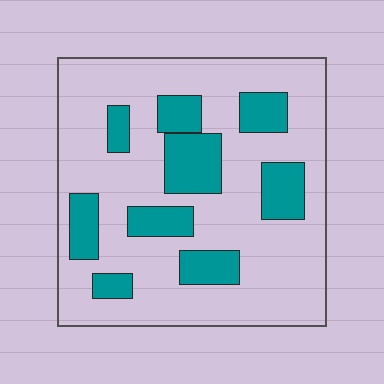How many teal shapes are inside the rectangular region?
9.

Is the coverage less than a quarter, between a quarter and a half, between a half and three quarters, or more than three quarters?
Less than a quarter.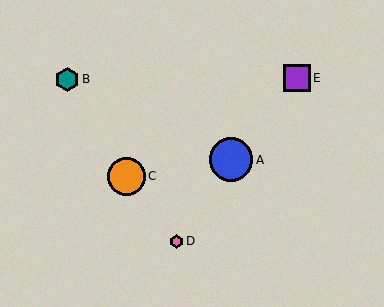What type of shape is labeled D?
Shape D is a pink hexagon.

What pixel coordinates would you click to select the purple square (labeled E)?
Click at (297, 78) to select the purple square E.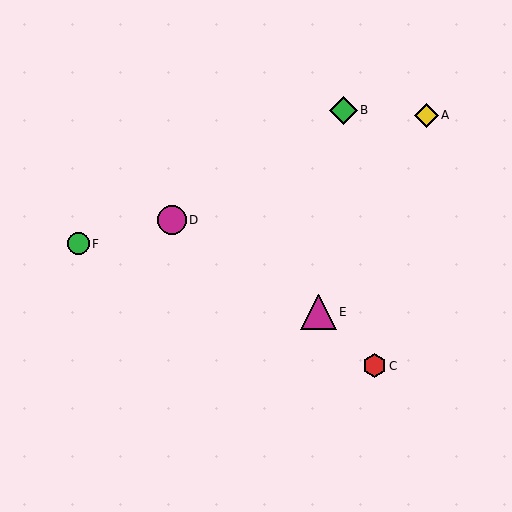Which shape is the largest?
The magenta triangle (labeled E) is the largest.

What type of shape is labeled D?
Shape D is a magenta circle.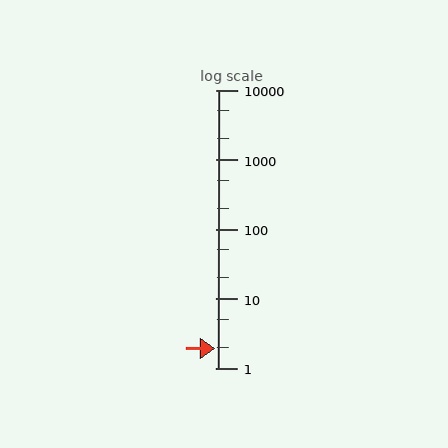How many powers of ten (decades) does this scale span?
The scale spans 4 decades, from 1 to 10000.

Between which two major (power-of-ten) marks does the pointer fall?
The pointer is between 1 and 10.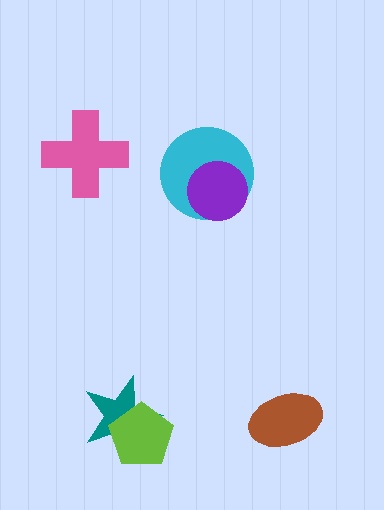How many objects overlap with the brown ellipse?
0 objects overlap with the brown ellipse.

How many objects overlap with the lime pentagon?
1 object overlaps with the lime pentagon.